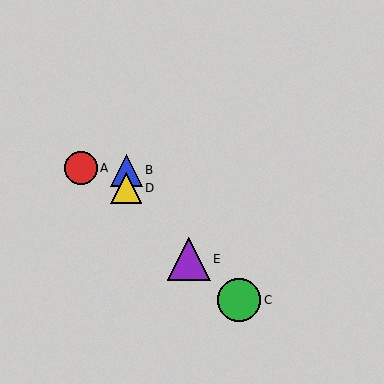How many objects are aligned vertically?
2 objects (B, D) are aligned vertically.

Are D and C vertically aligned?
No, D is at x≈126 and C is at x≈239.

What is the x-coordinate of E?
Object E is at x≈189.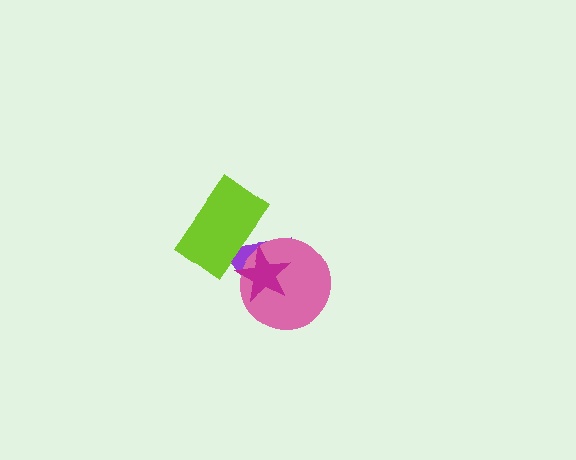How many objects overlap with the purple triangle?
3 objects overlap with the purple triangle.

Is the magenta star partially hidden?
Yes, it is partially covered by another shape.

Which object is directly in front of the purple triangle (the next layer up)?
The pink circle is directly in front of the purple triangle.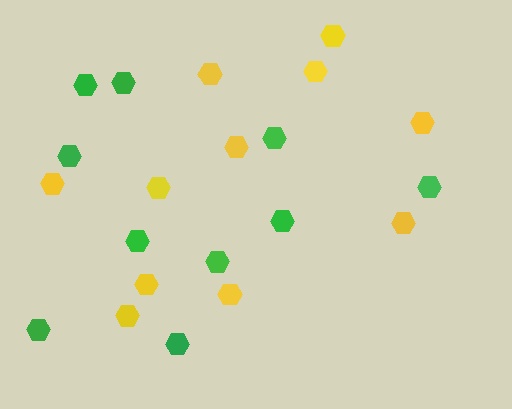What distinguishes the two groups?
There are 2 groups: one group of yellow hexagons (11) and one group of green hexagons (10).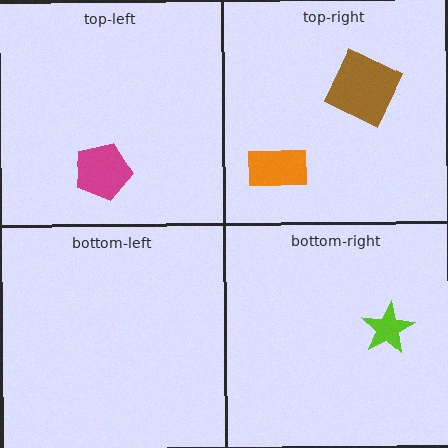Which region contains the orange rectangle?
The top-right region.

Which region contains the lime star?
The bottom-right region.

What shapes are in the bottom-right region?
The lime star.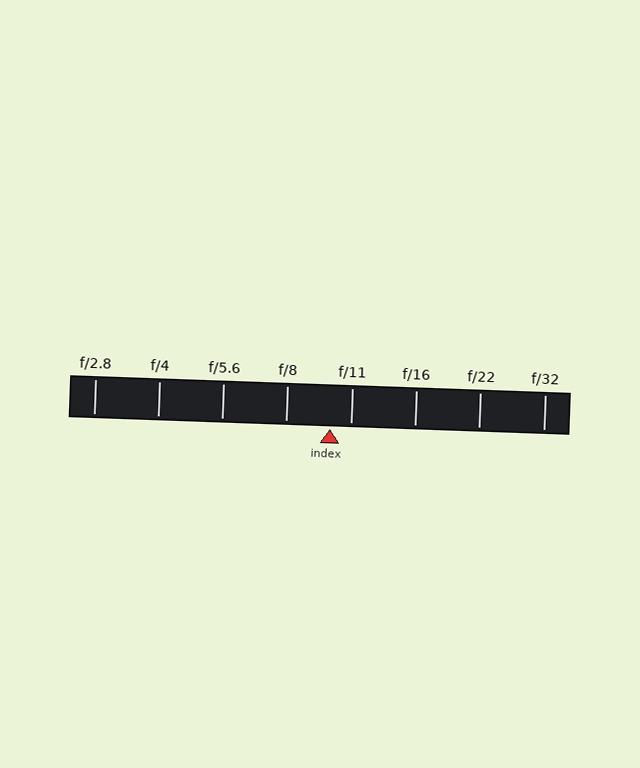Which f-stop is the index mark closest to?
The index mark is closest to f/11.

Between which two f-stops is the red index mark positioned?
The index mark is between f/8 and f/11.